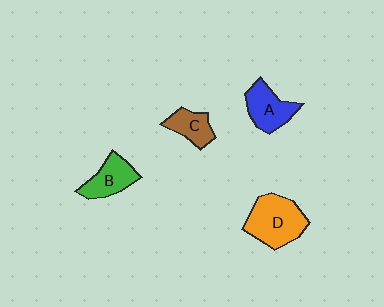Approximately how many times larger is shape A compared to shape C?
Approximately 1.3 times.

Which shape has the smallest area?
Shape C (brown).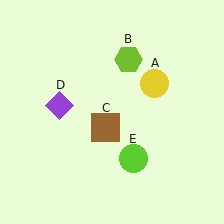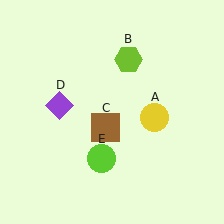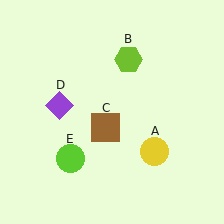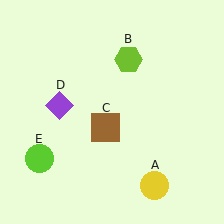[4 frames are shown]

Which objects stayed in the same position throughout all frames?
Lime hexagon (object B) and brown square (object C) and purple diamond (object D) remained stationary.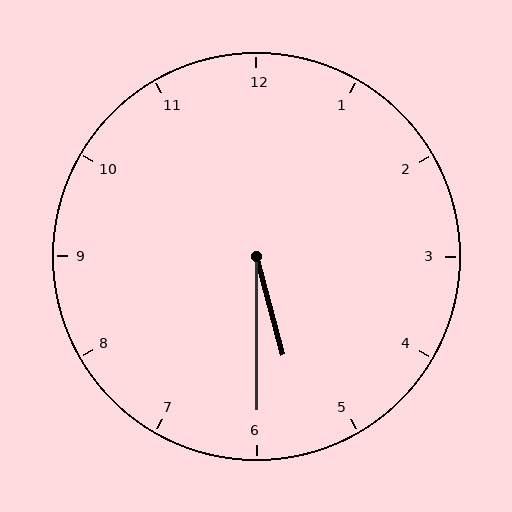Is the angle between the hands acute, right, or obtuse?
It is acute.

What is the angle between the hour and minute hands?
Approximately 15 degrees.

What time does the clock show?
5:30.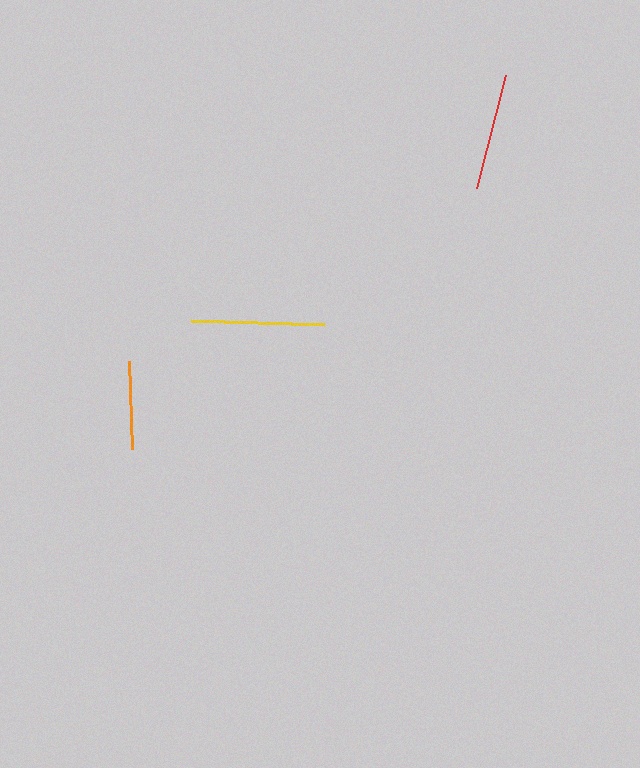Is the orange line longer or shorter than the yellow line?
The yellow line is longer than the orange line.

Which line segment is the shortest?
The orange line is the shortest at approximately 88 pixels.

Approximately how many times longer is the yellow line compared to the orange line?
The yellow line is approximately 1.5 times the length of the orange line.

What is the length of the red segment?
The red segment is approximately 118 pixels long.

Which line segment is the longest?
The yellow line is the longest at approximately 132 pixels.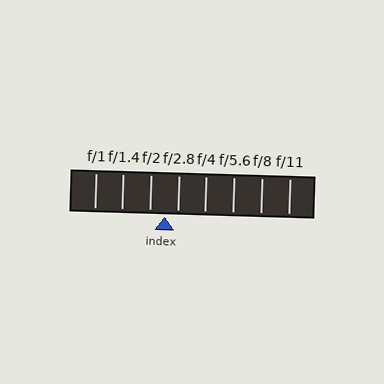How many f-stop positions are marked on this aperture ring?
There are 8 f-stop positions marked.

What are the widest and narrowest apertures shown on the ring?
The widest aperture shown is f/1 and the narrowest is f/11.